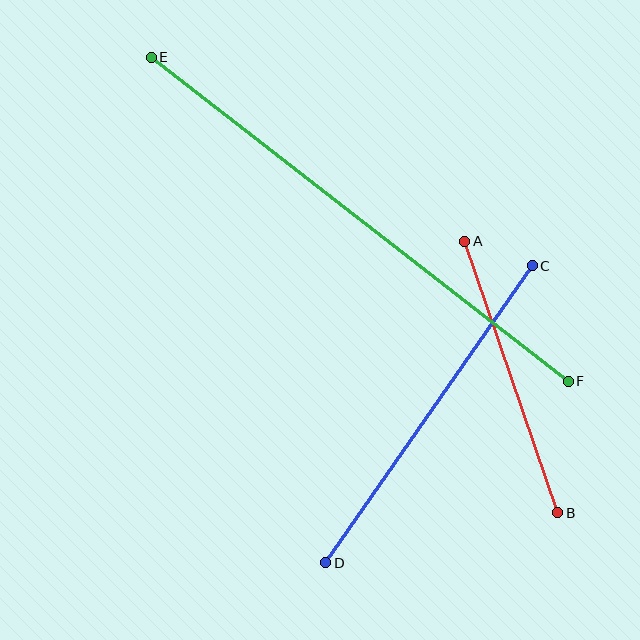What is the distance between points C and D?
The distance is approximately 362 pixels.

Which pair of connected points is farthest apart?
Points E and F are farthest apart.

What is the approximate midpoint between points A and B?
The midpoint is at approximately (511, 377) pixels.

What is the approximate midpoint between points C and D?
The midpoint is at approximately (429, 414) pixels.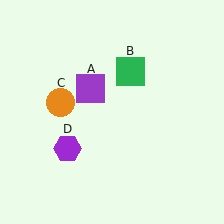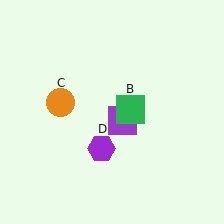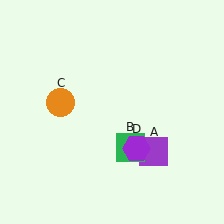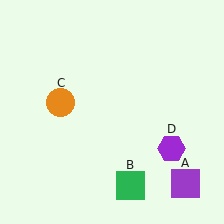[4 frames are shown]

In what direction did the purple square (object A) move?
The purple square (object A) moved down and to the right.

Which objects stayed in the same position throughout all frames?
Orange circle (object C) remained stationary.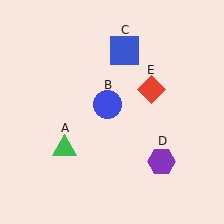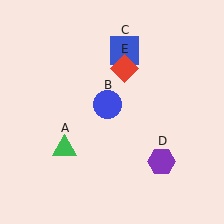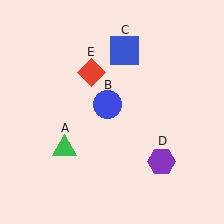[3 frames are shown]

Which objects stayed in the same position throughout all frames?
Green triangle (object A) and blue circle (object B) and blue square (object C) and purple hexagon (object D) remained stationary.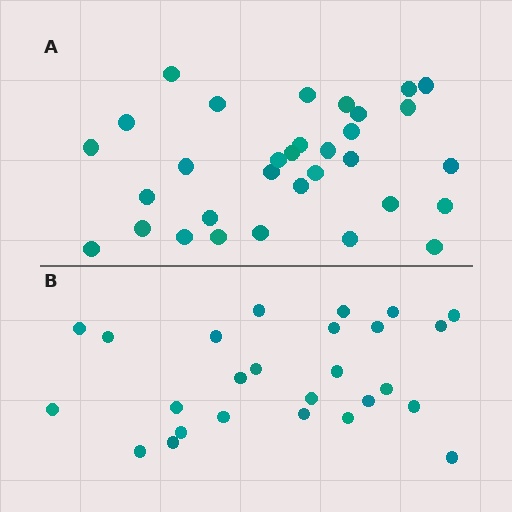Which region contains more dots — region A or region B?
Region A (the top region) has more dots.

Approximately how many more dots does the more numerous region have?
Region A has about 6 more dots than region B.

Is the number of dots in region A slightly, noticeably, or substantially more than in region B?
Region A has only slightly more — the two regions are fairly close. The ratio is roughly 1.2 to 1.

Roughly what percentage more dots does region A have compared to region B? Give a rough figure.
About 25% more.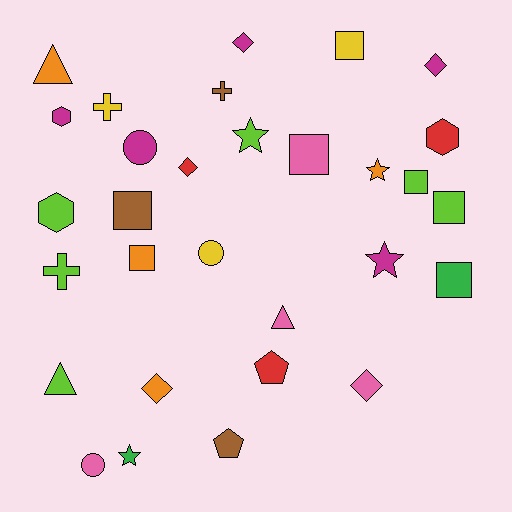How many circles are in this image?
There are 3 circles.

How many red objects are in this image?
There are 3 red objects.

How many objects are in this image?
There are 30 objects.